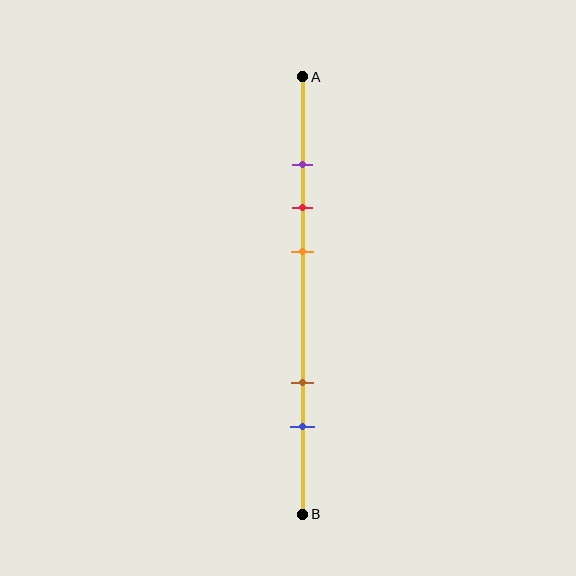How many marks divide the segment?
There are 5 marks dividing the segment.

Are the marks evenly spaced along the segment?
No, the marks are not evenly spaced.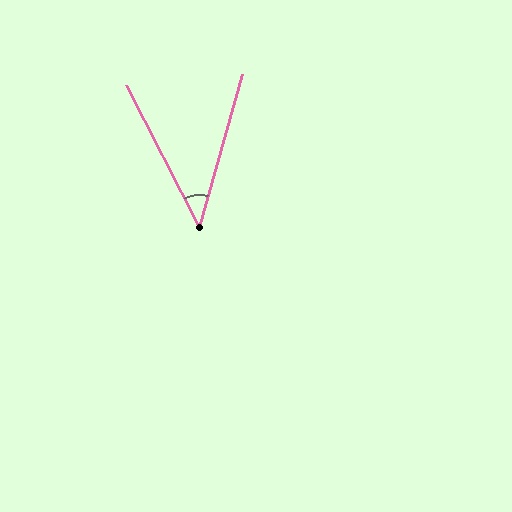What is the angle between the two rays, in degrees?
Approximately 43 degrees.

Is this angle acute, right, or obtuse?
It is acute.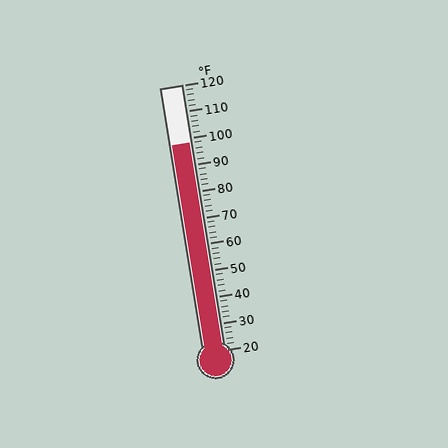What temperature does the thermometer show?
The thermometer shows approximately 98°F.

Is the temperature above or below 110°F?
The temperature is below 110°F.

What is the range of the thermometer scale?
The thermometer scale ranges from 20°F to 120°F.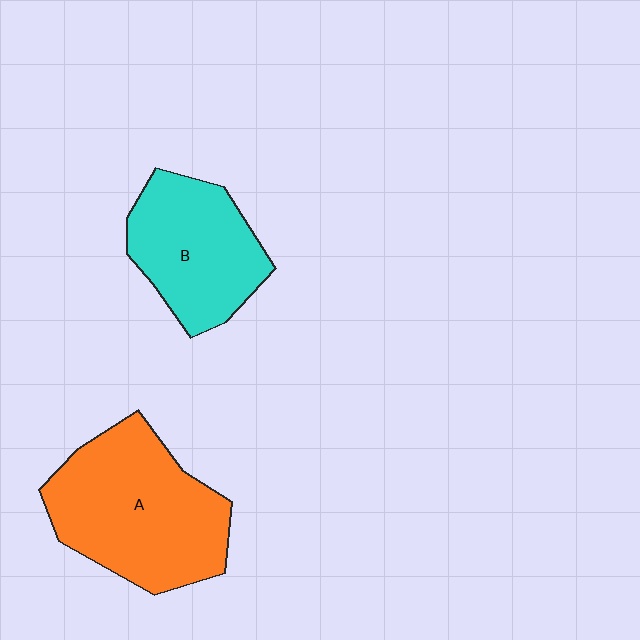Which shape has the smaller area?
Shape B (cyan).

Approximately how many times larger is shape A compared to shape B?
Approximately 1.4 times.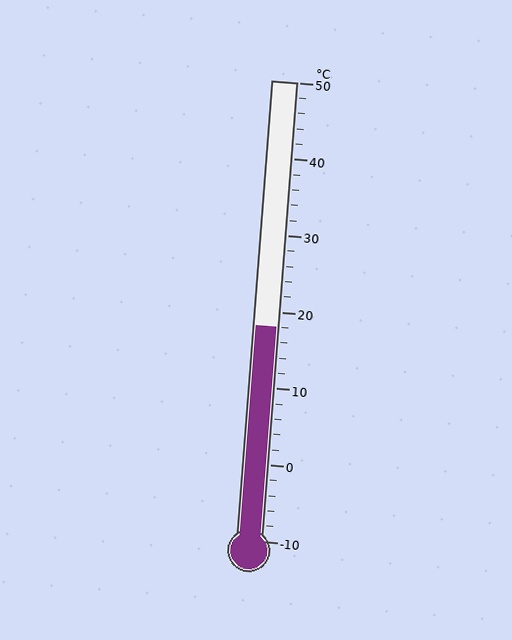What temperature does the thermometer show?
The thermometer shows approximately 18°C.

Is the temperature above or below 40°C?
The temperature is below 40°C.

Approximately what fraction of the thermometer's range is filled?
The thermometer is filled to approximately 45% of its range.